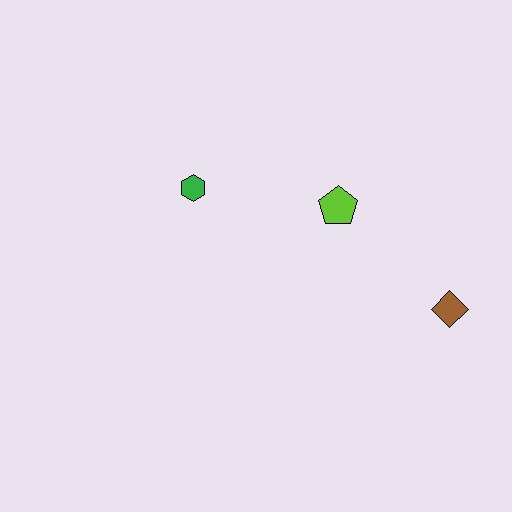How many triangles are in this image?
There are no triangles.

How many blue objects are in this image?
There are no blue objects.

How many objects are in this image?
There are 3 objects.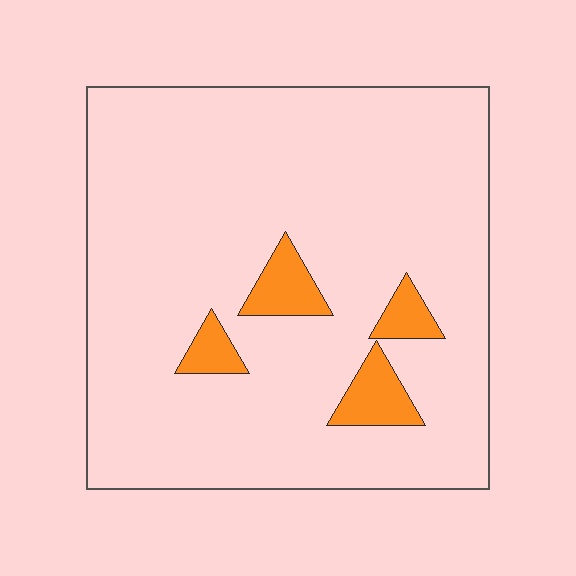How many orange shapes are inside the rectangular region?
4.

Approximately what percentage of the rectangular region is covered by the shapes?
Approximately 10%.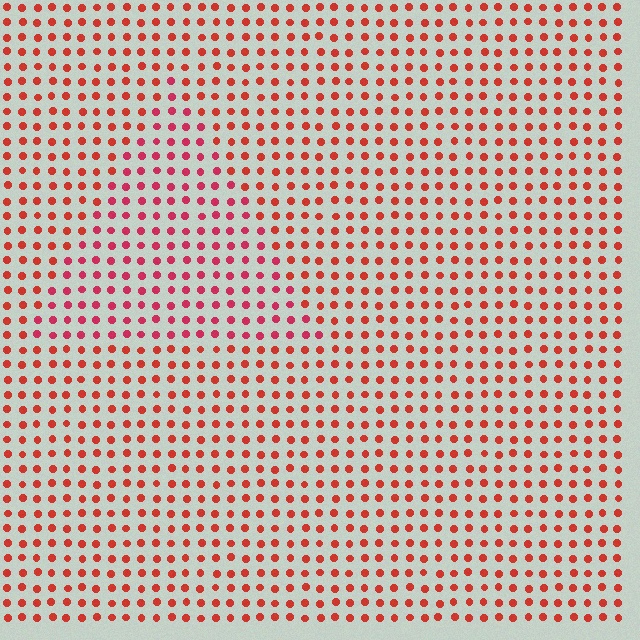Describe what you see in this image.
The image is filled with small red elements in a uniform arrangement. A triangle-shaped region is visible where the elements are tinted to a slightly different hue, forming a subtle color boundary.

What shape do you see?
I see a triangle.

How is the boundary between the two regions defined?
The boundary is defined purely by a slight shift in hue (about 21 degrees). Spacing, size, and orientation are identical on both sides.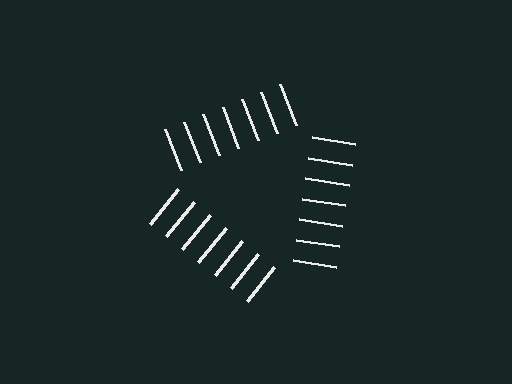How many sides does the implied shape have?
3 sides — the line-ends trace a triangle.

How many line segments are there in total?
21 — 7 along each of the 3 edges.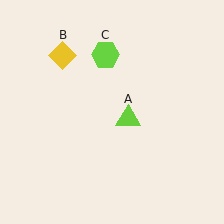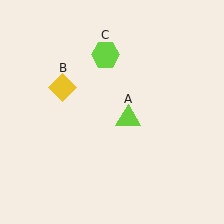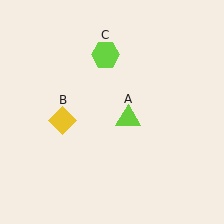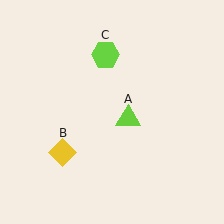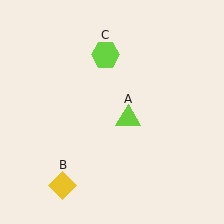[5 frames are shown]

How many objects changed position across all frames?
1 object changed position: yellow diamond (object B).